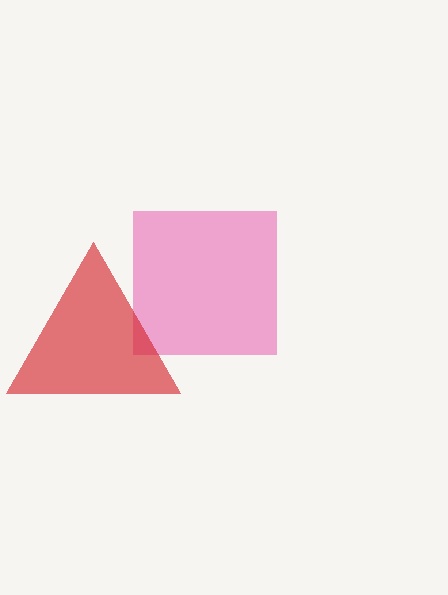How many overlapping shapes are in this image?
There are 2 overlapping shapes in the image.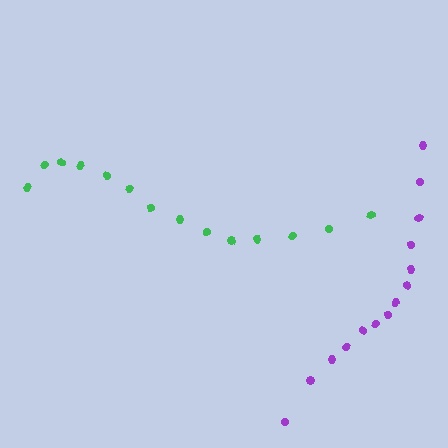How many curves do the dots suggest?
There are 2 distinct paths.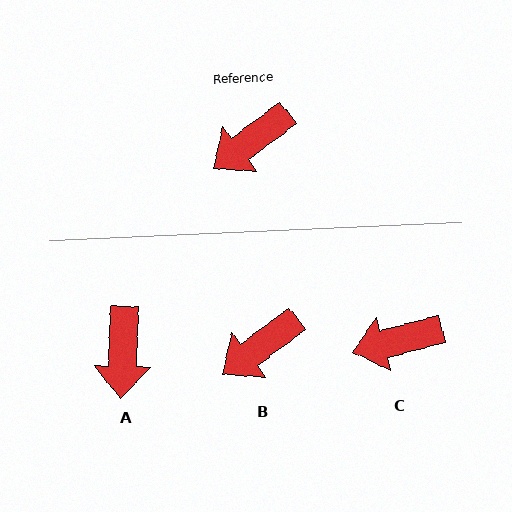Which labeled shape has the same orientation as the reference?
B.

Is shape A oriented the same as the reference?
No, it is off by about 51 degrees.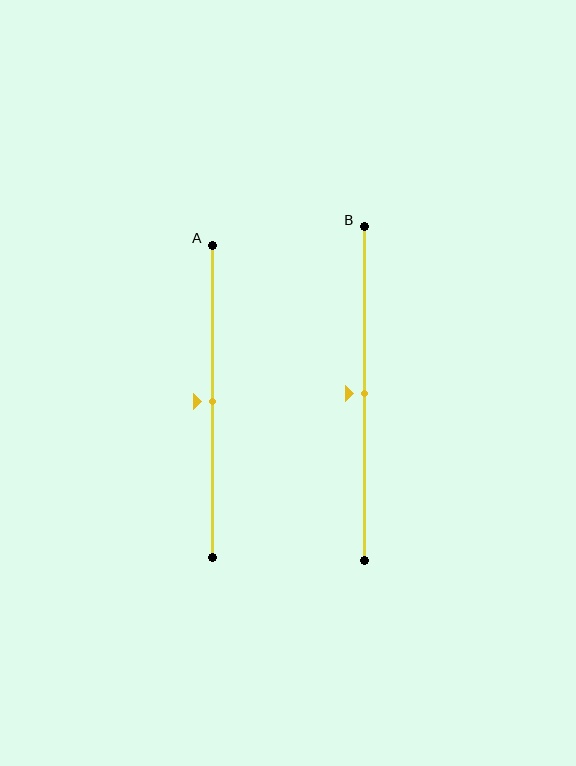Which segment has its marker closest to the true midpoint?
Segment A has its marker closest to the true midpoint.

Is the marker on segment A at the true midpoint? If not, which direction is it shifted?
Yes, the marker on segment A is at the true midpoint.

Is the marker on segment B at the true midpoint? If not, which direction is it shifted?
Yes, the marker on segment B is at the true midpoint.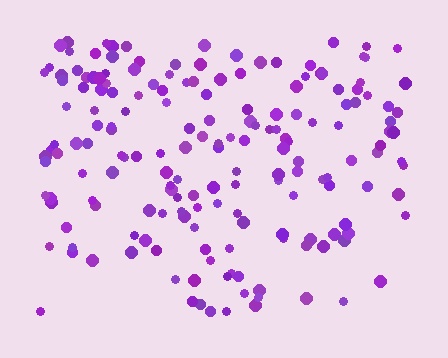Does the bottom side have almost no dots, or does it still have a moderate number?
Still a moderate number, just noticeably fewer than the top.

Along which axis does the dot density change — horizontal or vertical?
Vertical.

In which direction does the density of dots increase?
From bottom to top, with the top side densest.